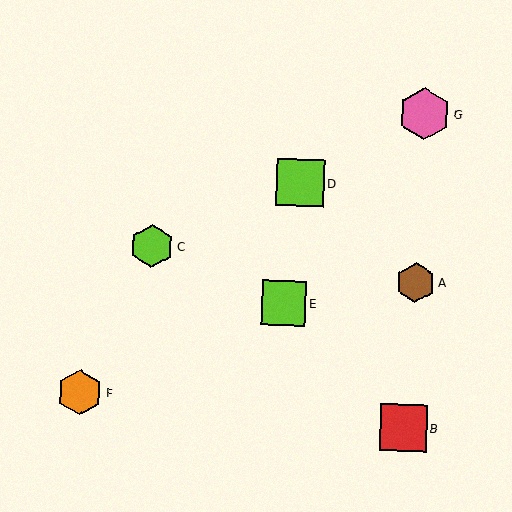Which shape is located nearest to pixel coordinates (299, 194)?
The lime square (labeled D) at (300, 183) is nearest to that location.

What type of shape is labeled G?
Shape G is a pink hexagon.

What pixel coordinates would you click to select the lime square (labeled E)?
Click at (284, 303) to select the lime square E.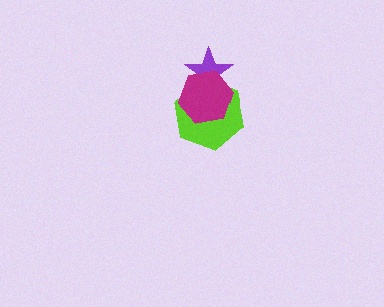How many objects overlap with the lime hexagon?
2 objects overlap with the lime hexagon.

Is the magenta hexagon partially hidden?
No, no other shape covers it.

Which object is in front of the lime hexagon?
The magenta hexagon is in front of the lime hexagon.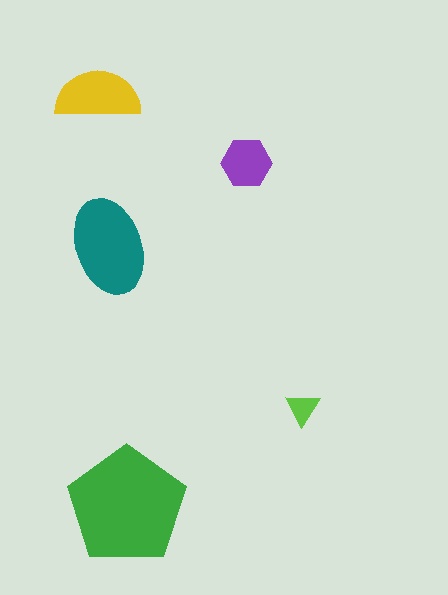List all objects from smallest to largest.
The lime triangle, the purple hexagon, the yellow semicircle, the teal ellipse, the green pentagon.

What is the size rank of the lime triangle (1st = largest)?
5th.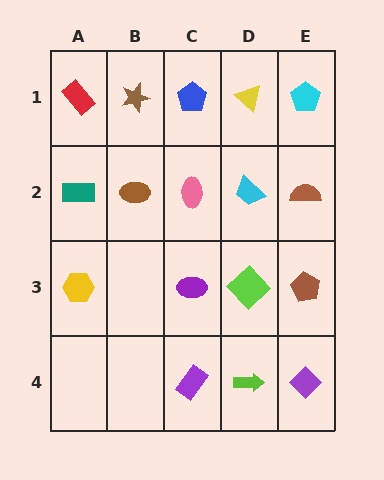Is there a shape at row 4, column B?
No, that cell is empty.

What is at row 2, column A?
A teal rectangle.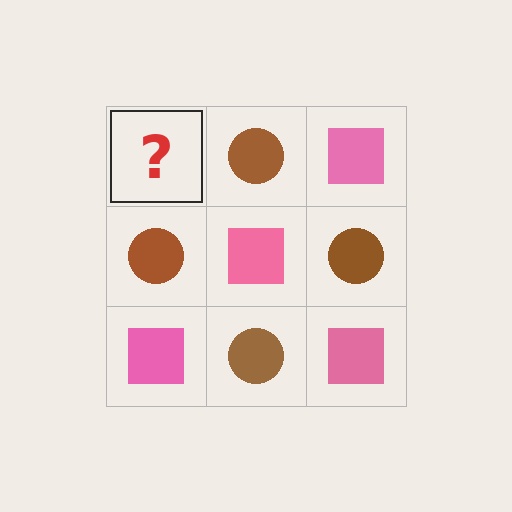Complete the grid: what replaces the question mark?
The question mark should be replaced with a pink square.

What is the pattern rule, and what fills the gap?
The rule is that it alternates pink square and brown circle in a checkerboard pattern. The gap should be filled with a pink square.